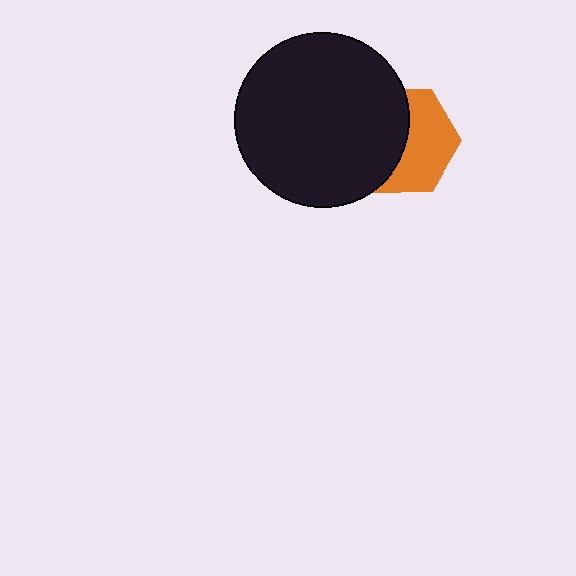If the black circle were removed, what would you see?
You would see the complete orange hexagon.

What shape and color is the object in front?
The object in front is a black circle.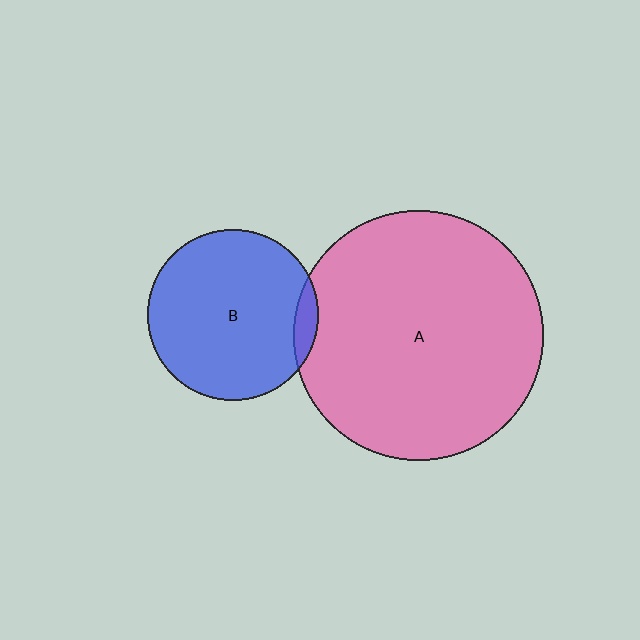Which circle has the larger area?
Circle A (pink).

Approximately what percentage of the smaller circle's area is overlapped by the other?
Approximately 5%.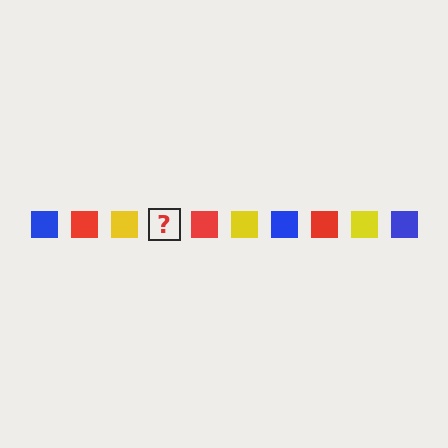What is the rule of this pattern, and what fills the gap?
The rule is that the pattern cycles through blue, red, yellow squares. The gap should be filled with a blue square.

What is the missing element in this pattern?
The missing element is a blue square.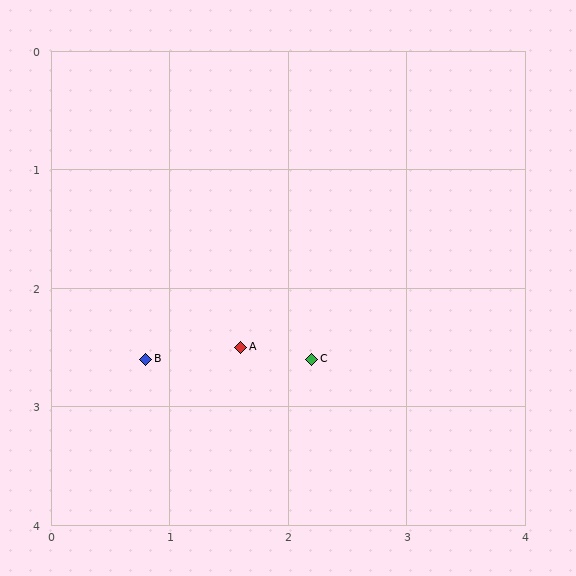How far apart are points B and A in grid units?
Points B and A are about 0.8 grid units apart.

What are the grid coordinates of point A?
Point A is at approximately (1.6, 2.5).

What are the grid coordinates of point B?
Point B is at approximately (0.8, 2.6).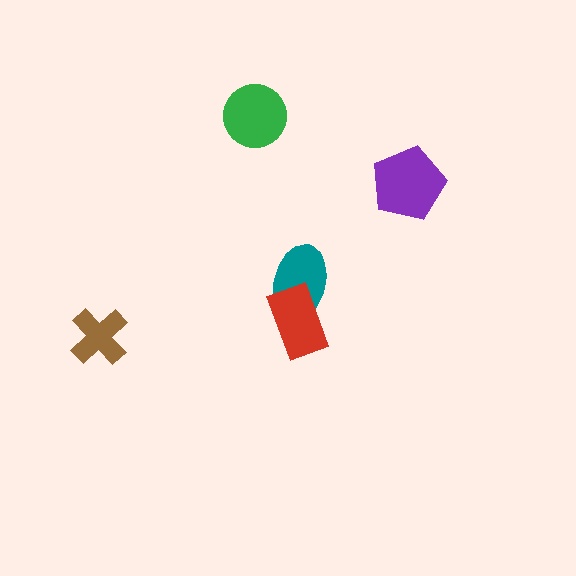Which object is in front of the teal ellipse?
The red rectangle is in front of the teal ellipse.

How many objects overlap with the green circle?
0 objects overlap with the green circle.